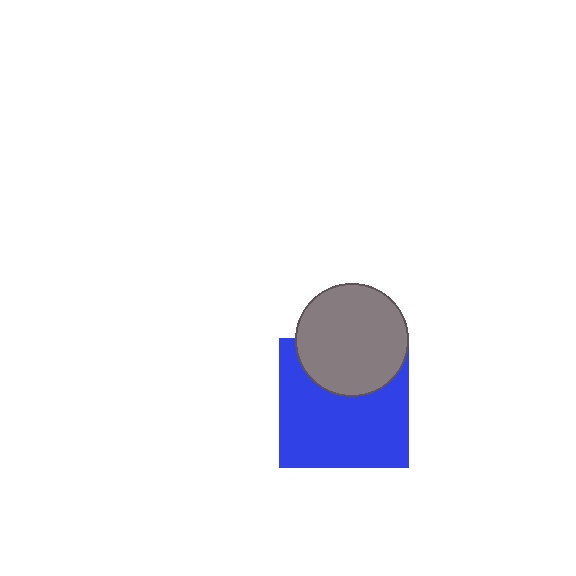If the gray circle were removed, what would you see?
You would see the complete blue square.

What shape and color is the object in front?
The object in front is a gray circle.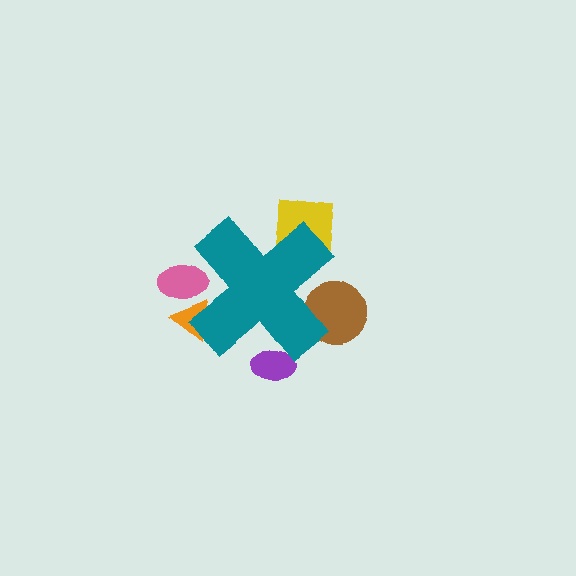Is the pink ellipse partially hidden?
Yes, the pink ellipse is partially hidden behind the teal cross.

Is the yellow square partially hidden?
Yes, the yellow square is partially hidden behind the teal cross.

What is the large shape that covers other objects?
A teal cross.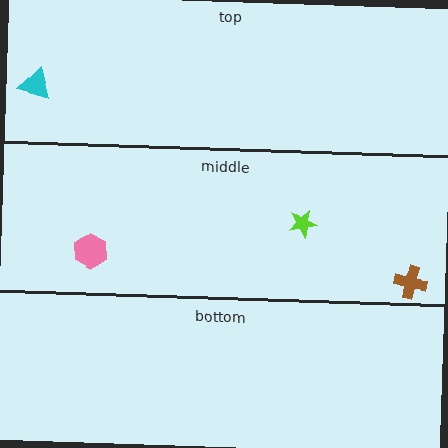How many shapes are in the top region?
1.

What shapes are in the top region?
The cyan triangle.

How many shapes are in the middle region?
3.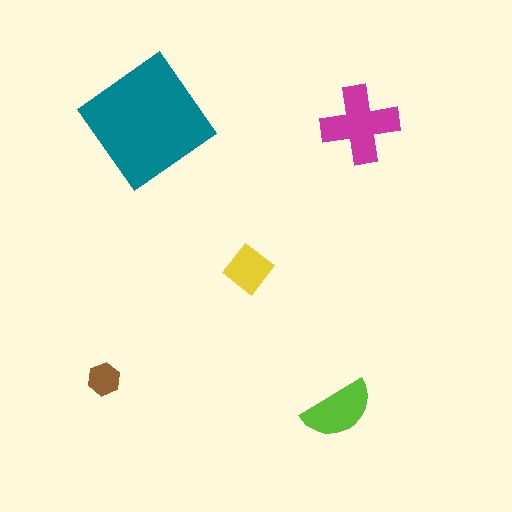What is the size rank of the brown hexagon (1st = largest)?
5th.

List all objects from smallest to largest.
The brown hexagon, the yellow diamond, the lime semicircle, the magenta cross, the teal diamond.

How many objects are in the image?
There are 5 objects in the image.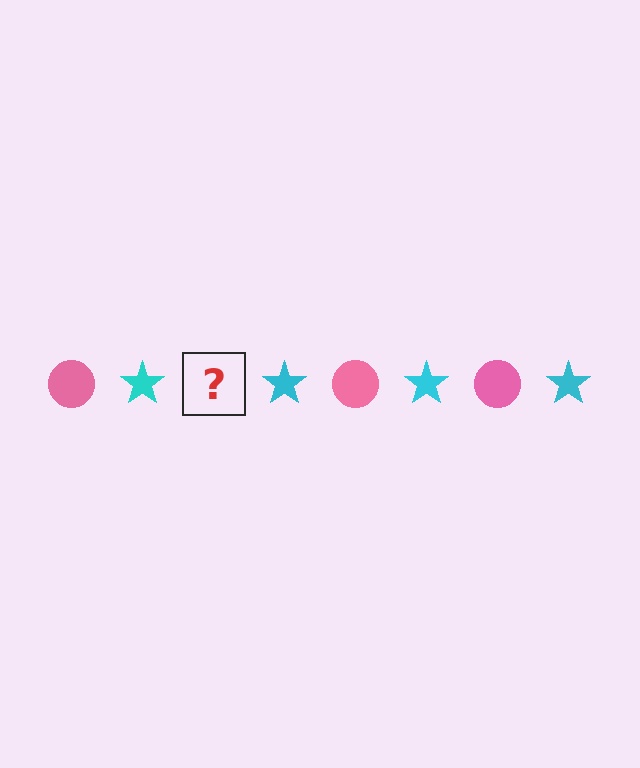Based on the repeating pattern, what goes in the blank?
The blank should be a pink circle.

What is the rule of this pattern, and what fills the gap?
The rule is that the pattern alternates between pink circle and cyan star. The gap should be filled with a pink circle.